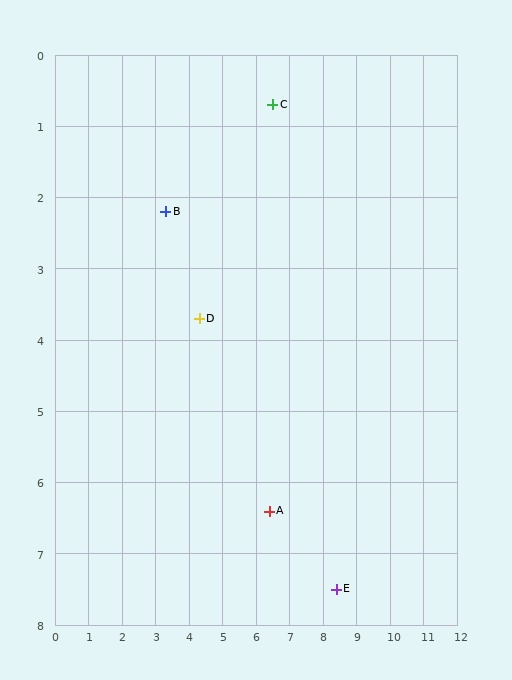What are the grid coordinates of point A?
Point A is at approximately (6.4, 6.4).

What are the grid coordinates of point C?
Point C is at approximately (6.5, 0.7).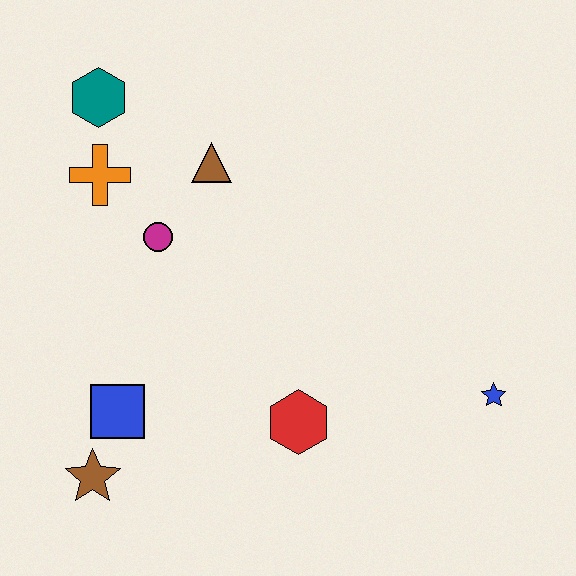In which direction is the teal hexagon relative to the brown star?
The teal hexagon is above the brown star.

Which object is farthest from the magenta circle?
The blue star is farthest from the magenta circle.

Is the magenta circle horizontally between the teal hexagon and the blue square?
No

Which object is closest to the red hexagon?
The blue square is closest to the red hexagon.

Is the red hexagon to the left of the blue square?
No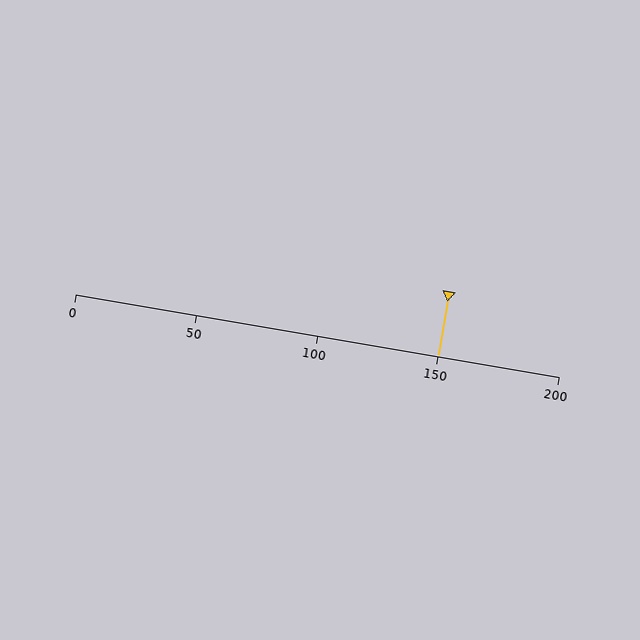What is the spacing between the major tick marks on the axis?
The major ticks are spaced 50 apart.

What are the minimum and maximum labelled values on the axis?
The axis runs from 0 to 200.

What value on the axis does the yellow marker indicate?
The marker indicates approximately 150.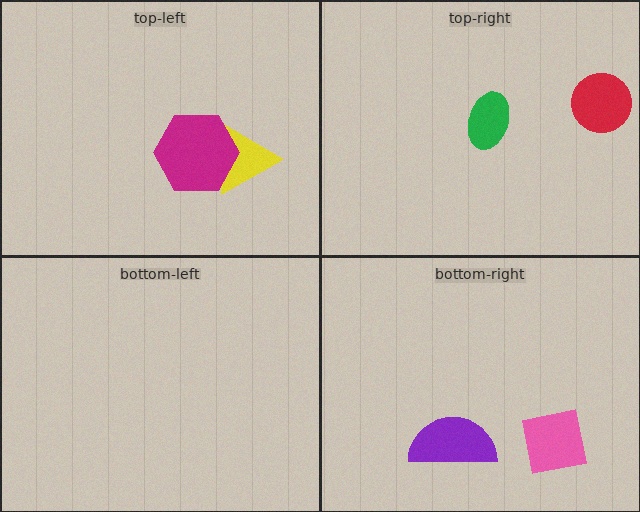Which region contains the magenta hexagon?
The top-left region.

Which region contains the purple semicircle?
The bottom-right region.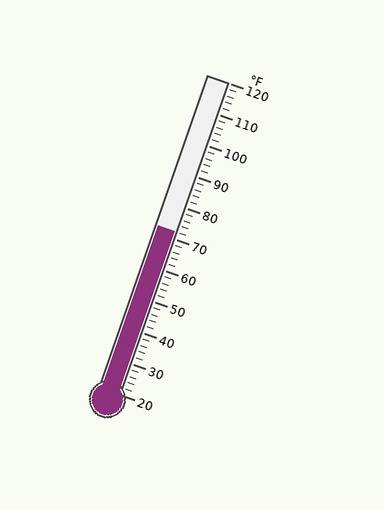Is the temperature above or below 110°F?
The temperature is below 110°F.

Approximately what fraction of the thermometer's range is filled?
The thermometer is filled to approximately 50% of its range.